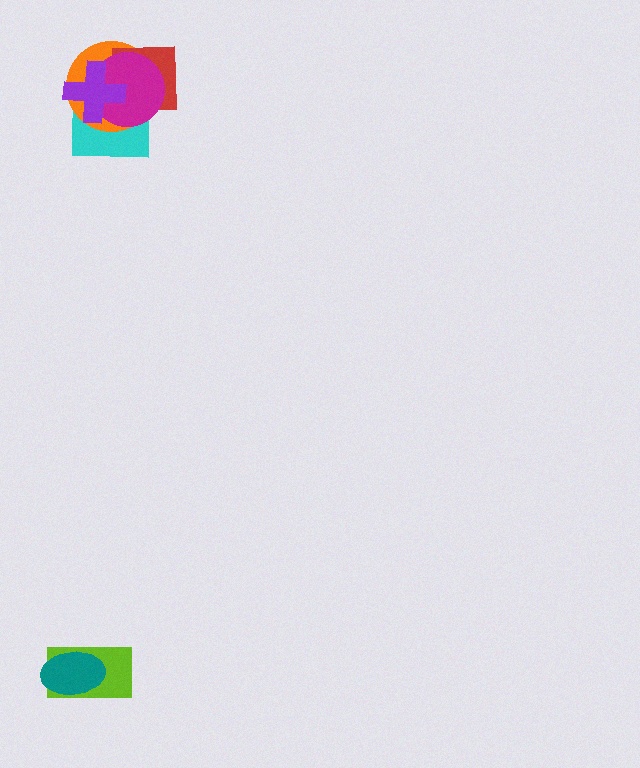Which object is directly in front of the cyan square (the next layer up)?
The orange circle is directly in front of the cyan square.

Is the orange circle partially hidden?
Yes, it is partially covered by another shape.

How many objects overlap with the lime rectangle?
1 object overlaps with the lime rectangle.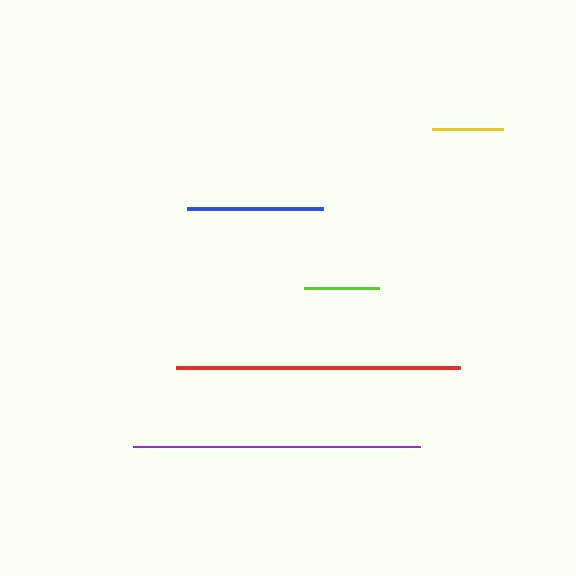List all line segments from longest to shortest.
From longest to shortest: purple, red, blue, lime, yellow.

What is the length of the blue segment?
The blue segment is approximately 136 pixels long.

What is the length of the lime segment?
The lime segment is approximately 75 pixels long.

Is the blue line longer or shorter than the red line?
The red line is longer than the blue line.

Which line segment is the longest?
The purple line is the longest at approximately 287 pixels.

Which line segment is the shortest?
The yellow line is the shortest at approximately 70 pixels.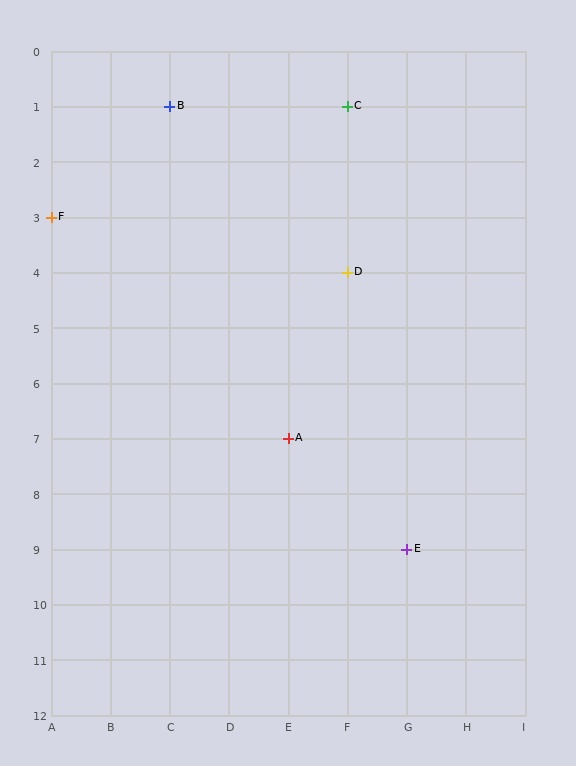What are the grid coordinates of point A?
Point A is at grid coordinates (E, 7).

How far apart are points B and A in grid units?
Points B and A are 2 columns and 6 rows apart (about 6.3 grid units diagonally).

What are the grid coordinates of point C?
Point C is at grid coordinates (F, 1).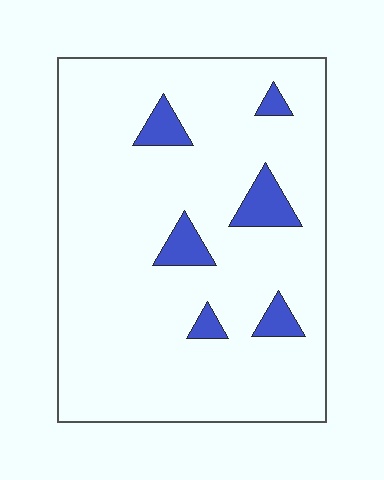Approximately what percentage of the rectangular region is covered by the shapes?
Approximately 10%.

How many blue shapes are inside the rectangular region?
6.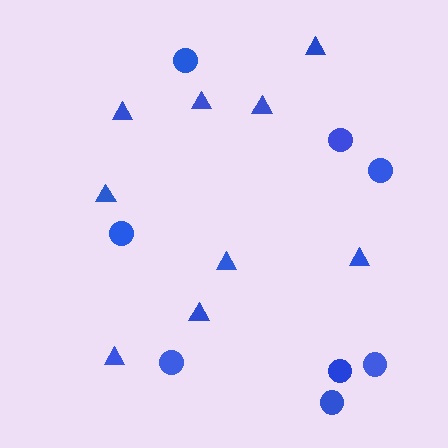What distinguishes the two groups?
There are 2 groups: one group of circles (8) and one group of triangles (9).